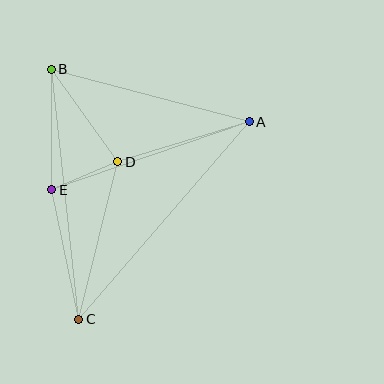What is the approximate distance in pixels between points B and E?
The distance between B and E is approximately 121 pixels.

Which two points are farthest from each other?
Points A and C are farthest from each other.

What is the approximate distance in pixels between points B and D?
The distance between B and D is approximately 114 pixels.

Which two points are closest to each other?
Points D and E are closest to each other.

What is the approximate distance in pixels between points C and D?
The distance between C and D is approximately 162 pixels.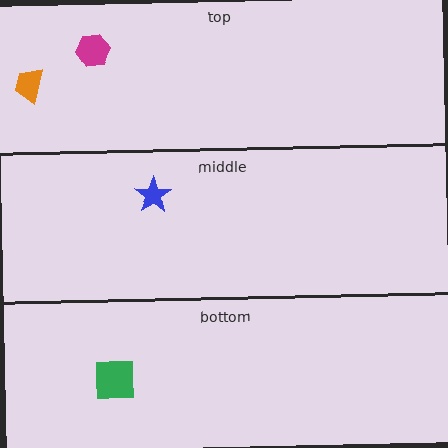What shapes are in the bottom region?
The green square.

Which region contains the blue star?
The middle region.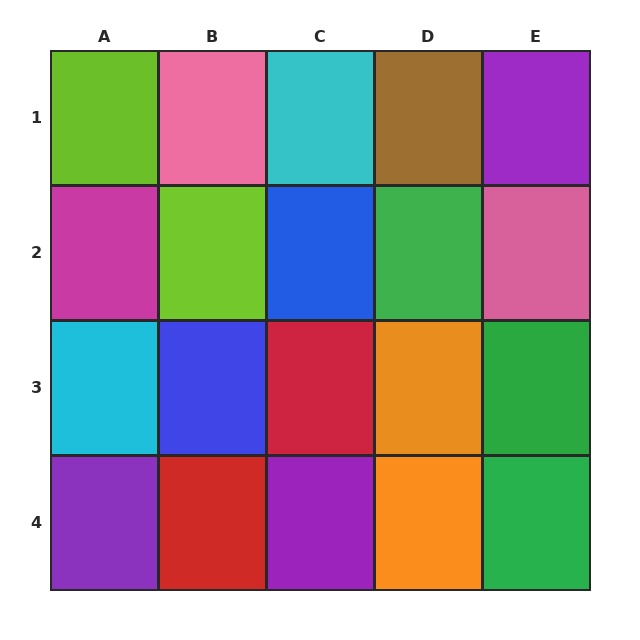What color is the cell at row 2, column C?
Blue.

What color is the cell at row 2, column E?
Pink.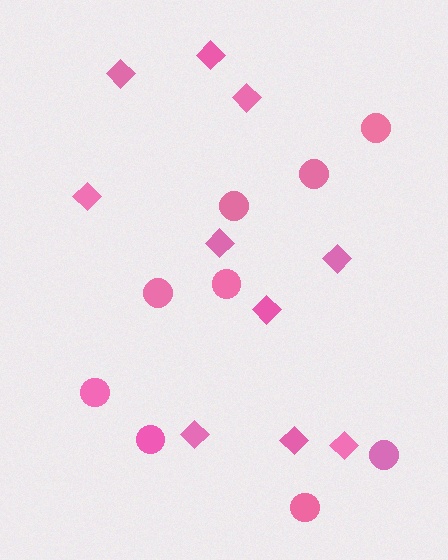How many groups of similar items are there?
There are 2 groups: one group of diamonds (10) and one group of circles (9).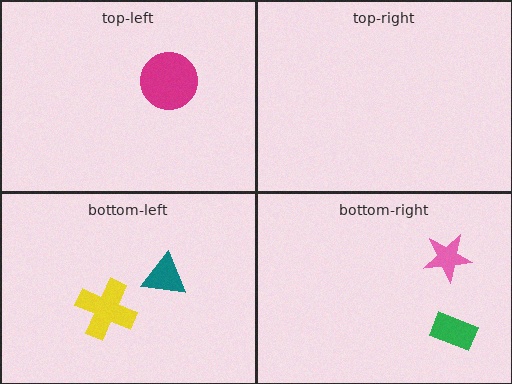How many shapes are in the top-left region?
1.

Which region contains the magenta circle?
The top-left region.